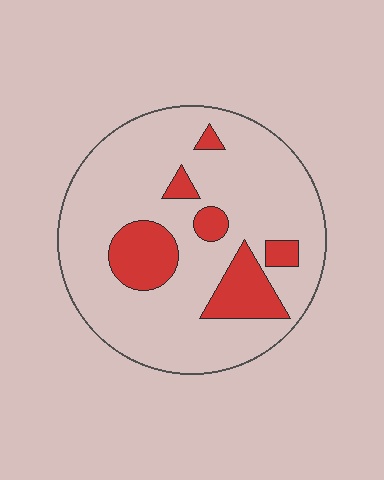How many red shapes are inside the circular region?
6.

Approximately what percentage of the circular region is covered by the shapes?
Approximately 20%.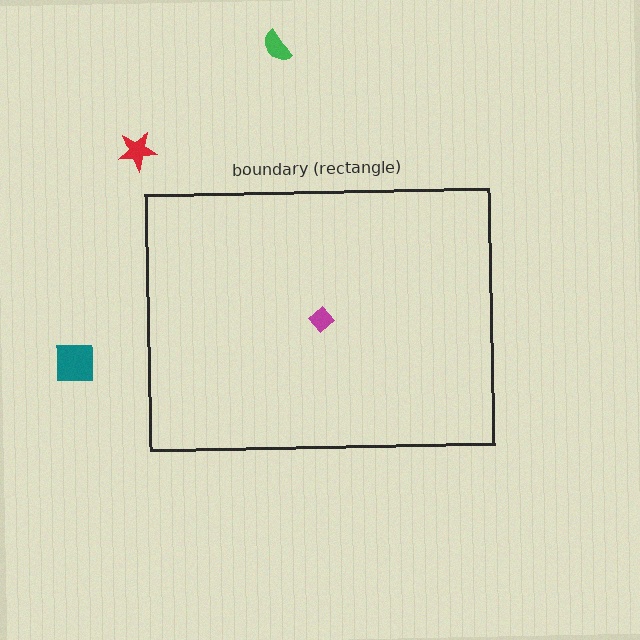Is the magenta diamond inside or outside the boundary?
Inside.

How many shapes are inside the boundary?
1 inside, 3 outside.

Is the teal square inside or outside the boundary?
Outside.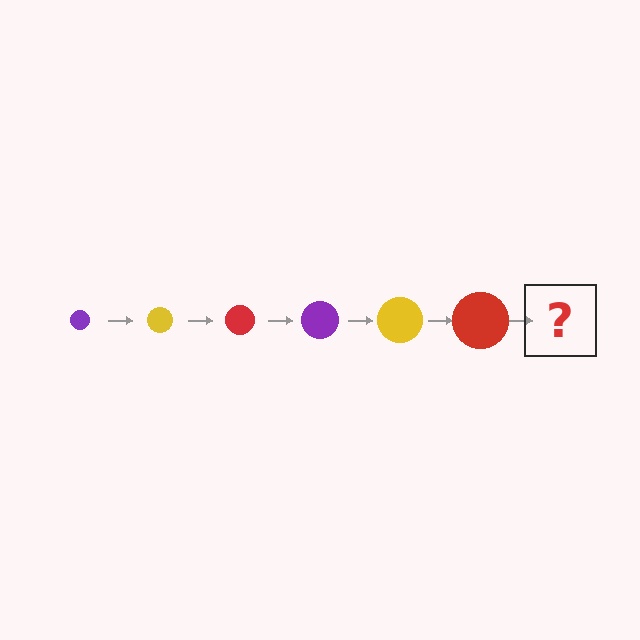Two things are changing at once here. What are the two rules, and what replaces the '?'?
The two rules are that the circle grows larger each step and the color cycles through purple, yellow, and red. The '?' should be a purple circle, larger than the previous one.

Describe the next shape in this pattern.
It should be a purple circle, larger than the previous one.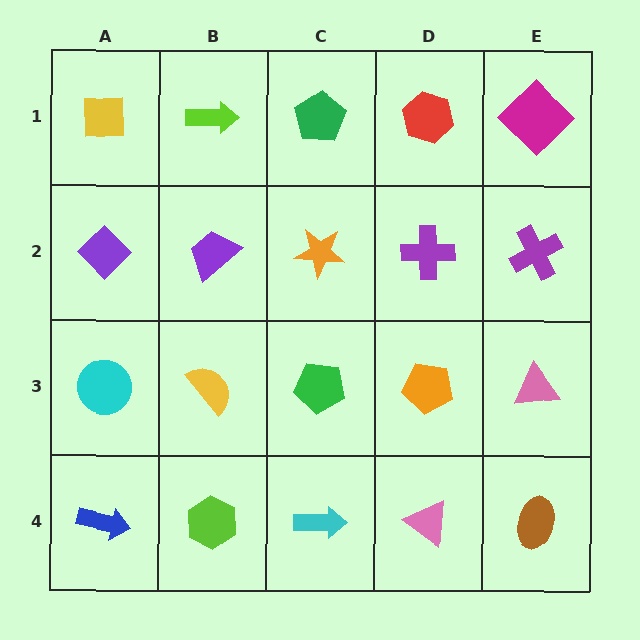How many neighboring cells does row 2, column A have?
3.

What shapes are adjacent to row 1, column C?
An orange star (row 2, column C), a lime arrow (row 1, column B), a red hexagon (row 1, column D).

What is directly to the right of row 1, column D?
A magenta diamond.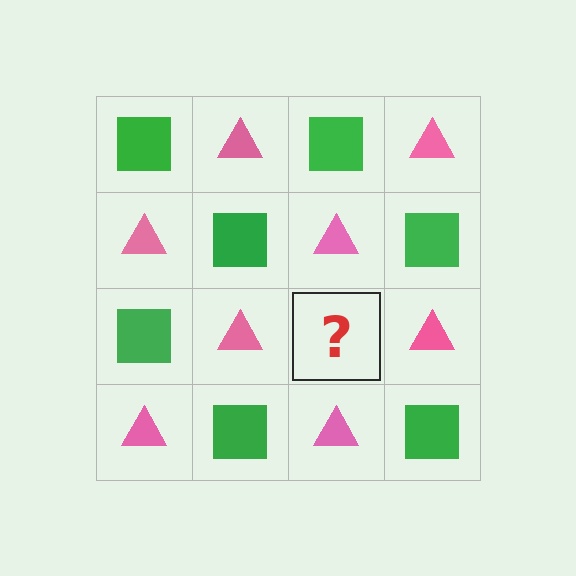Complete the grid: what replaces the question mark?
The question mark should be replaced with a green square.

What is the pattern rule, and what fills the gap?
The rule is that it alternates green square and pink triangle in a checkerboard pattern. The gap should be filled with a green square.